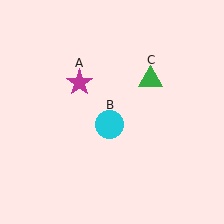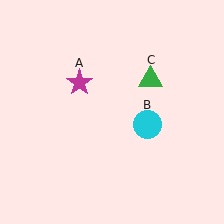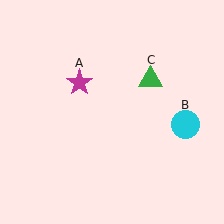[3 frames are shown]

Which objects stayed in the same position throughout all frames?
Magenta star (object A) and green triangle (object C) remained stationary.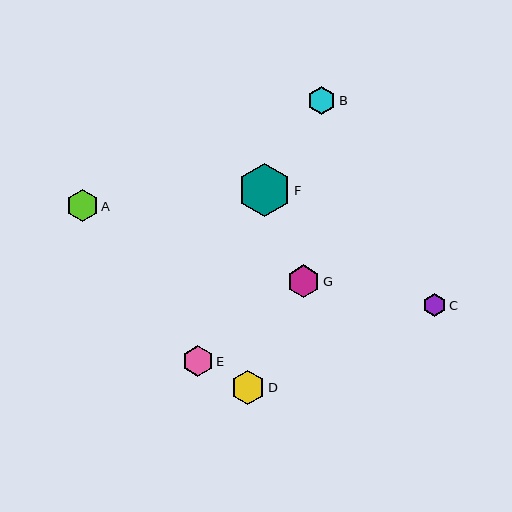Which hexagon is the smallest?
Hexagon C is the smallest with a size of approximately 23 pixels.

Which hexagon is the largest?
Hexagon F is the largest with a size of approximately 53 pixels.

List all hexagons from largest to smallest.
From largest to smallest: F, D, G, A, E, B, C.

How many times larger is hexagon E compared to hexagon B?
Hexagon E is approximately 1.1 times the size of hexagon B.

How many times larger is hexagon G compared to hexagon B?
Hexagon G is approximately 1.2 times the size of hexagon B.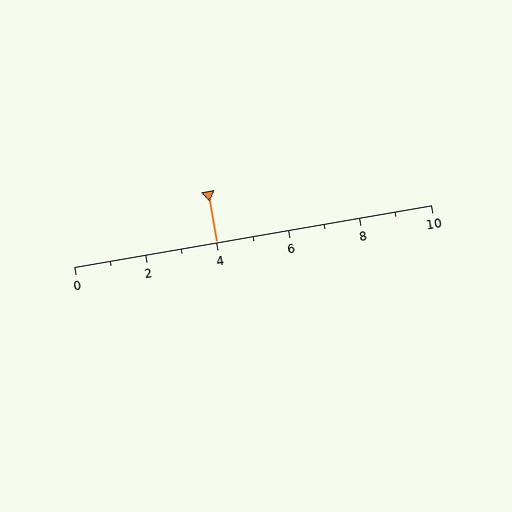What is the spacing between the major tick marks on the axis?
The major ticks are spaced 2 apart.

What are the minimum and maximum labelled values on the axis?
The axis runs from 0 to 10.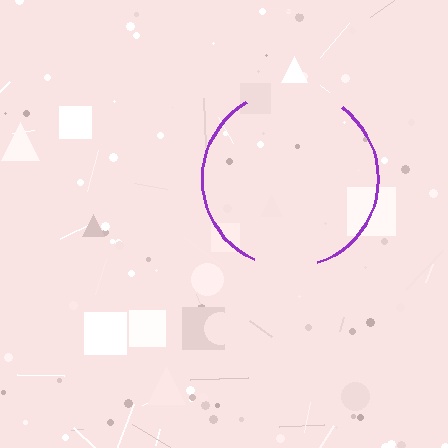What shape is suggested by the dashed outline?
The dashed outline suggests a circle.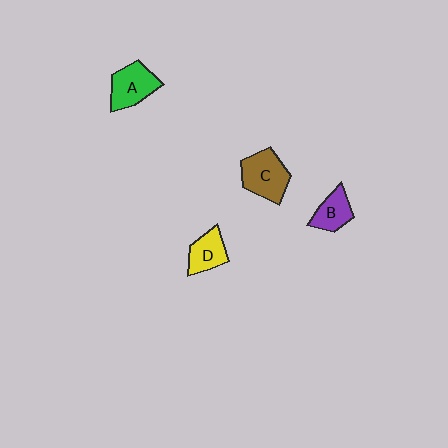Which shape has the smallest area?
Shape B (purple).